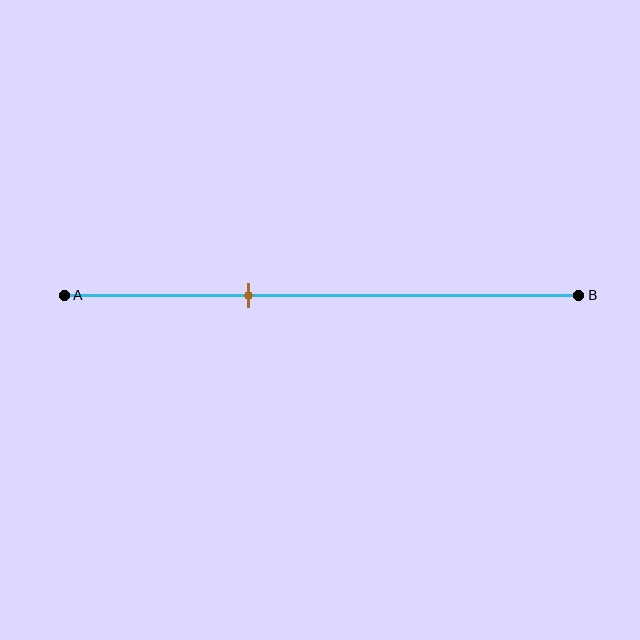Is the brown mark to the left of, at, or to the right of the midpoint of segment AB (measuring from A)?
The brown mark is to the left of the midpoint of segment AB.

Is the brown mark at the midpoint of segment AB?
No, the mark is at about 35% from A, not at the 50% midpoint.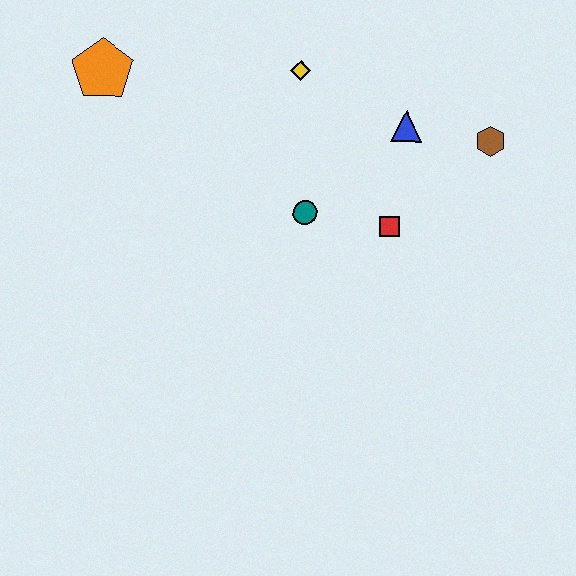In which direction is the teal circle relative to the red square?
The teal circle is to the left of the red square.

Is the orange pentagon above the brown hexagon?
Yes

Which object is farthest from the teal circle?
The orange pentagon is farthest from the teal circle.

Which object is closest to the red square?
The teal circle is closest to the red square.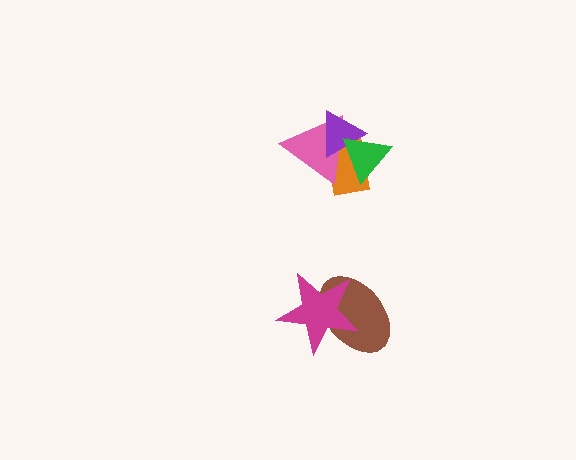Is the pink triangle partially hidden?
Yes, it is partially covered by another shape.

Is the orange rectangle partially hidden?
Yes, it is partially covered by another shape.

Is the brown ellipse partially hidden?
Yes, it is partially covered by another shape.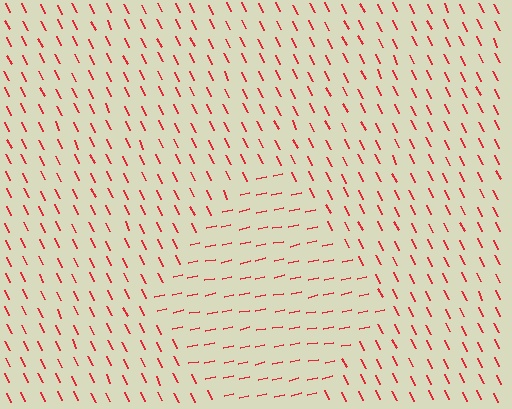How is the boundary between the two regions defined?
The boundary is defined purely by a change in line orientation (approximately 76 degrees difference). All lines are the same color and thickness.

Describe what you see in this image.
The image is filled with small red line segments. A diamond region in the image has lines oriented differently from the surrounding lines, creating a visible texture boundary.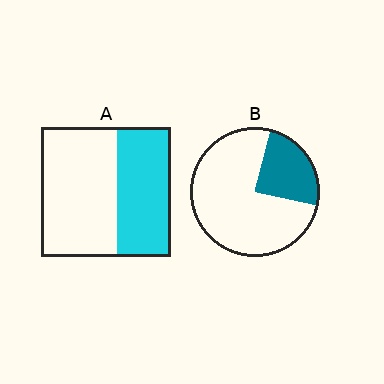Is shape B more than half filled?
No.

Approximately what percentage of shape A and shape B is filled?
A is approximately 40% and B is approximately 25%.